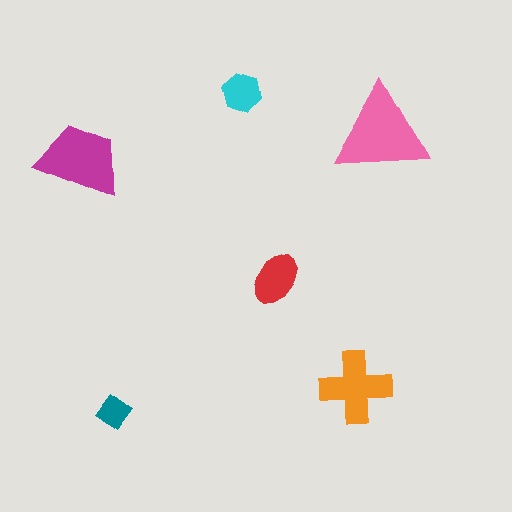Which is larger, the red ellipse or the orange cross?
The orange cross.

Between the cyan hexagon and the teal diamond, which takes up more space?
The cyan hexagon.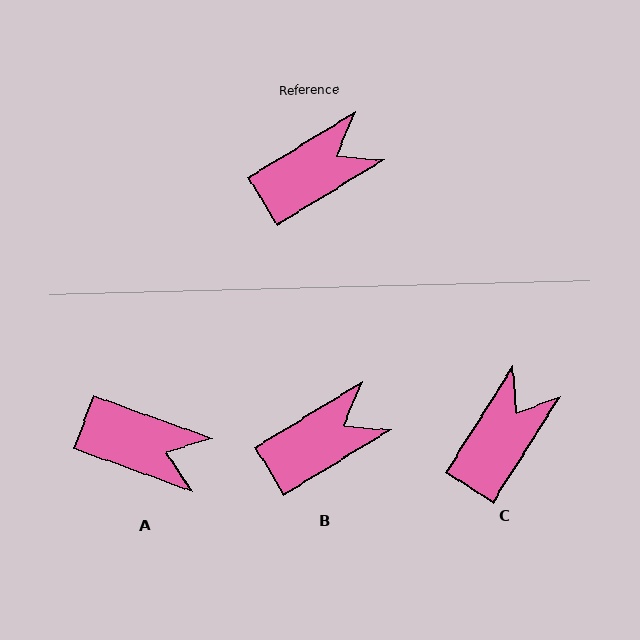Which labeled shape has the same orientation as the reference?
B.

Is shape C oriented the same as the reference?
No, it is off by about 26 degrees.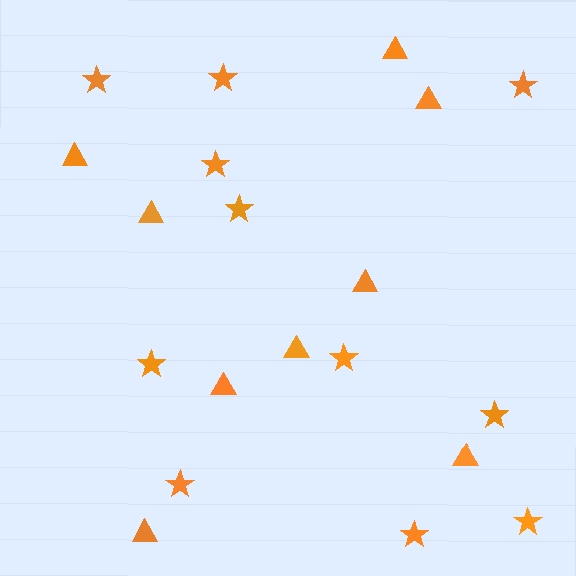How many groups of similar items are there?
There are 2 groups: one group of triangles (9) and one group of stars (11).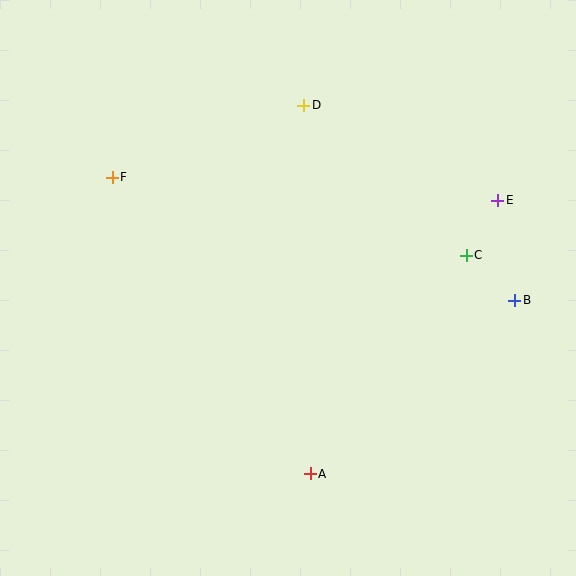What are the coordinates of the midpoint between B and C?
The midpoint between B and C is at (490, 278).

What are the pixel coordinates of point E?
Point E is at (498, 200).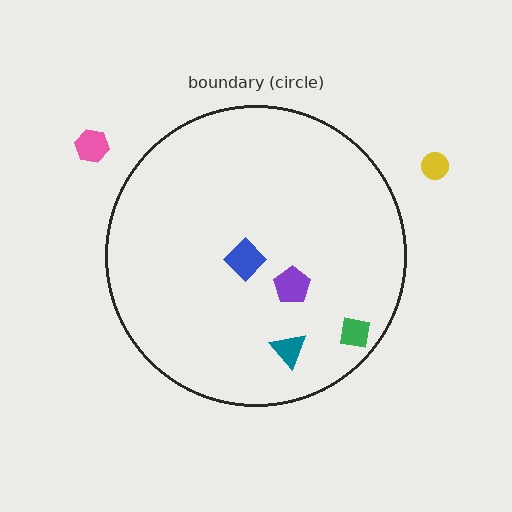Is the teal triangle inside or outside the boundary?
Inside.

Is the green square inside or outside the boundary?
Inside.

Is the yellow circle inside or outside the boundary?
Outside.